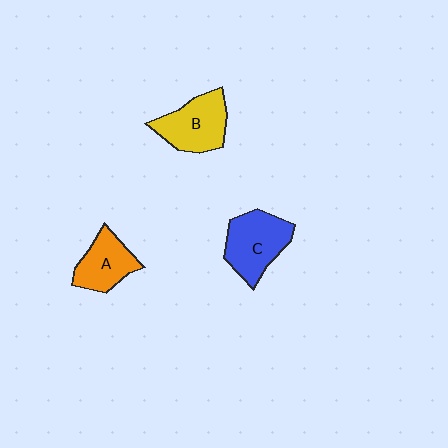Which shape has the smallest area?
Shape A (orange).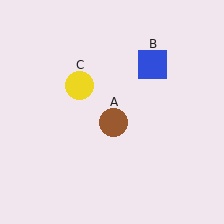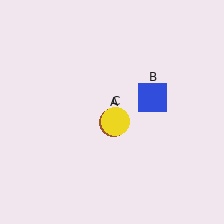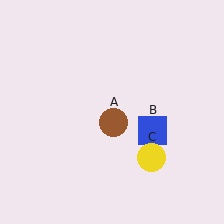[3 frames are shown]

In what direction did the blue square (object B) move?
The blue square (object B) moved down.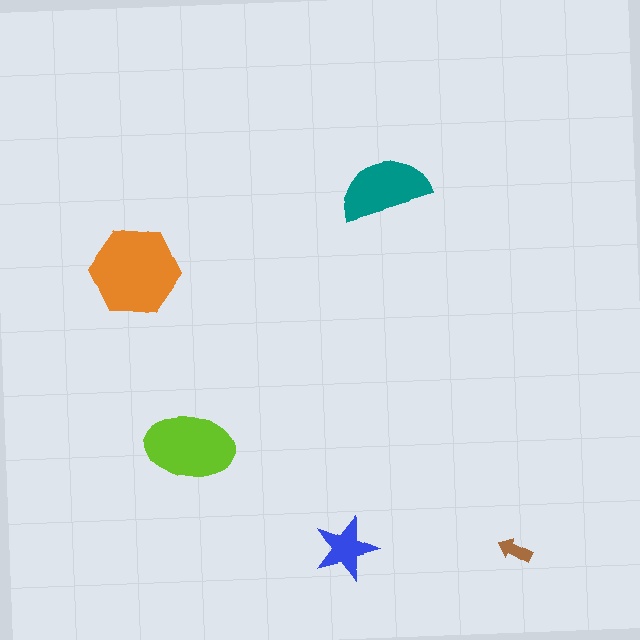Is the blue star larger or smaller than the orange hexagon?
Smaller.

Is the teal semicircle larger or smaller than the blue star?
Larger.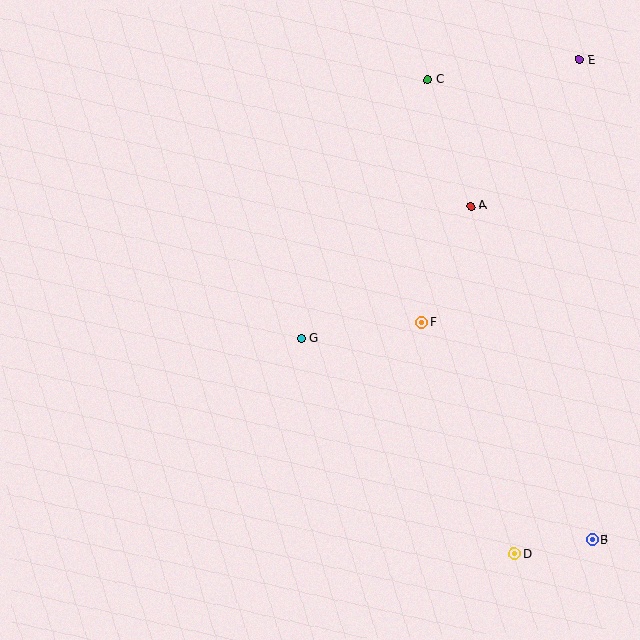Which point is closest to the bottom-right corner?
Point B is closest to the bottom-right corner.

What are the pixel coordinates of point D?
Point D is at (514, 554).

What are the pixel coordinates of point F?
Point F is at (422, 323).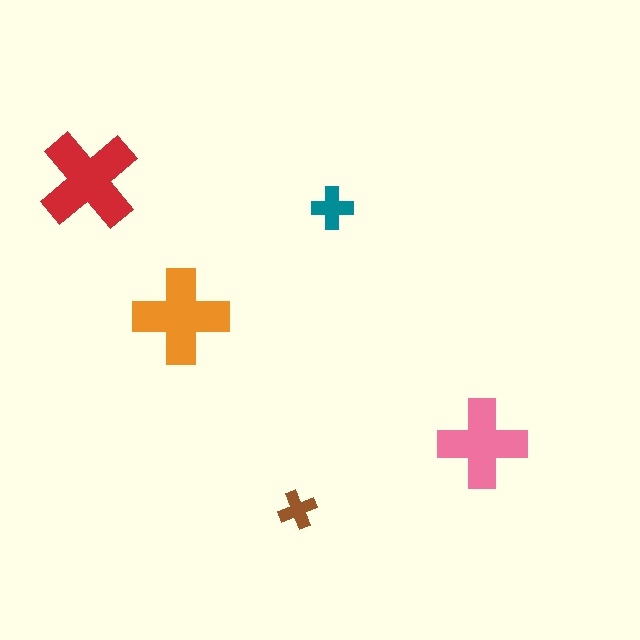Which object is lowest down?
The brown cross is bottommost.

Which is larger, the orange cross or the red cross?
The red one.